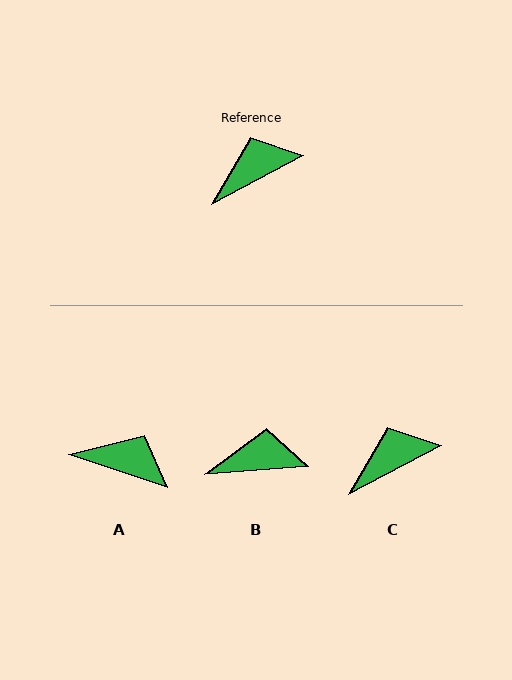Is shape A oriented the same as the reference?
No, it is off by about 46 degrees.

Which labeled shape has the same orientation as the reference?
C.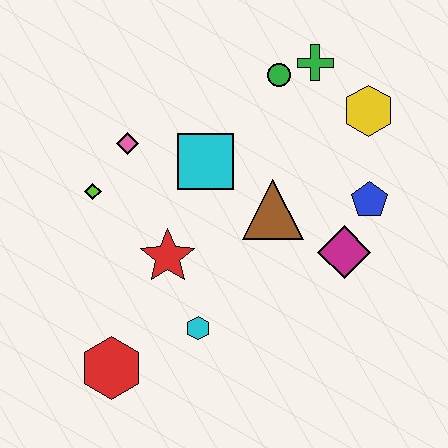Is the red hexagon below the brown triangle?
Yes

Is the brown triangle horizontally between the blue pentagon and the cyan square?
Yes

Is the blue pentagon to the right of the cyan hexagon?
Yes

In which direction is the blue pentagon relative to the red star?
The blue pentagon is to the right of the red star.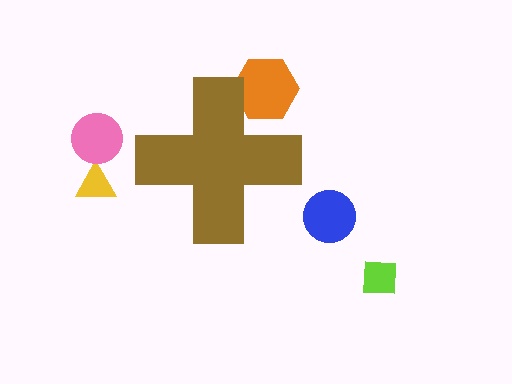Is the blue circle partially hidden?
No, the blue circle is fully visible.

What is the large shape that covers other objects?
A brown cross.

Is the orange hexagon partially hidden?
Yes, the orange hexagon is partially hidden behind the brown cross.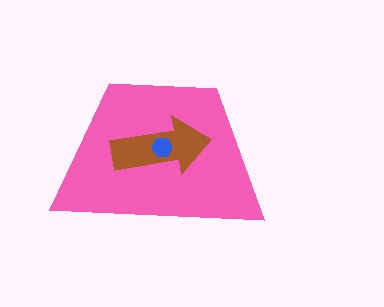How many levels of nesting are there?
3.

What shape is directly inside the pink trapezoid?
The brown arrow.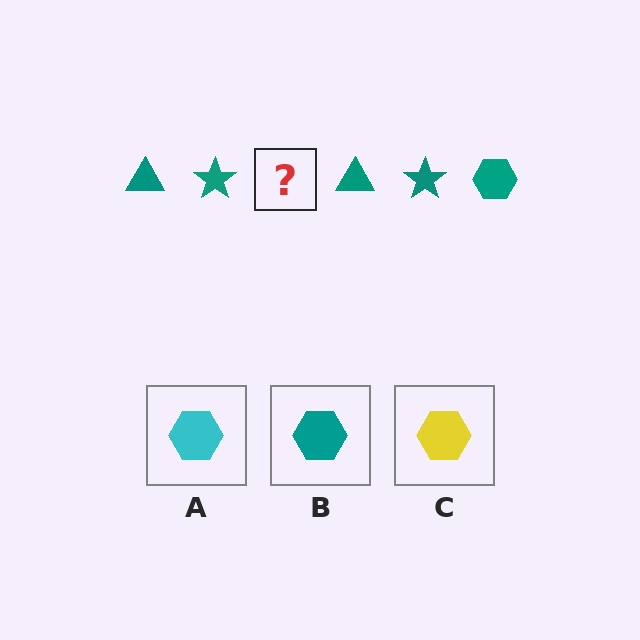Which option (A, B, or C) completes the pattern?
B.